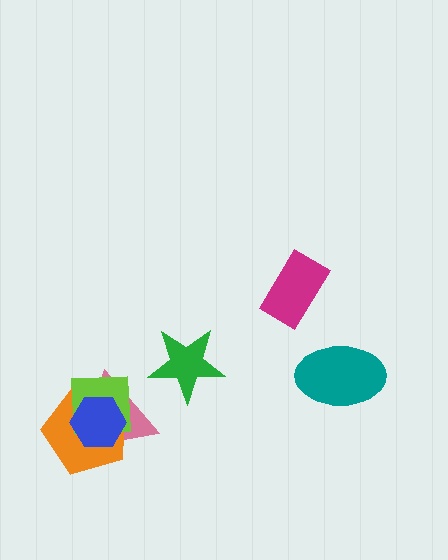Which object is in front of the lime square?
The blue hexagon is in front of the lime square.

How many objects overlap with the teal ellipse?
0 objects overlap with the teal ellipse.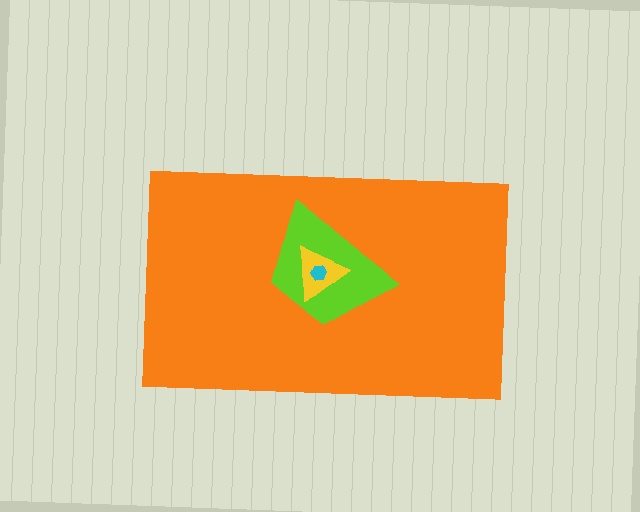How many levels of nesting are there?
4.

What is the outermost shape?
The orange rectangle.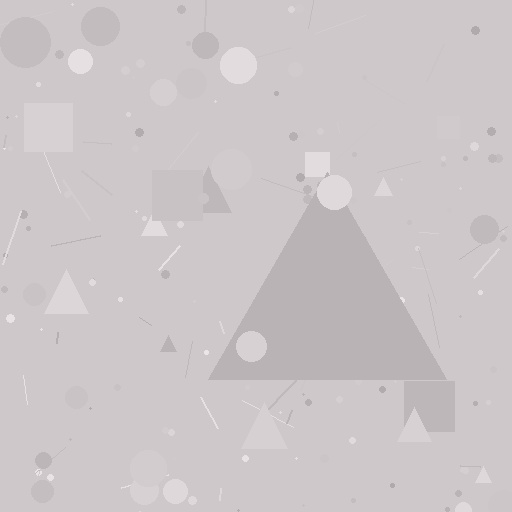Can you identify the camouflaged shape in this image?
The camouflaged shape is a triangle.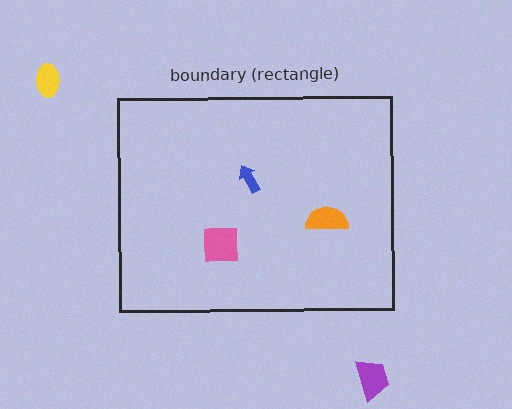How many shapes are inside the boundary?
3 inside, 2 outside.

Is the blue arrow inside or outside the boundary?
Inside.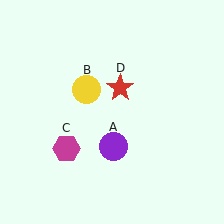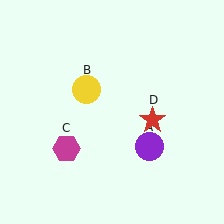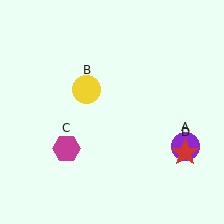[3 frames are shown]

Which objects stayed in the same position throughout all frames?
Yellow circle (object B) and magenta hexagon (object C) remained stationary.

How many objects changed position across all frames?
2 objects changed position: purple circle (object A), red star (object D).